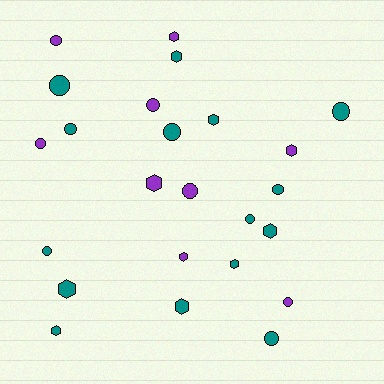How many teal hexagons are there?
There are 7 teal hexagons.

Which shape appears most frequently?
Circle, with 13 objects.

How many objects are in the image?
There are 24 objects.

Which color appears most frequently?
Teal, with 15 objects.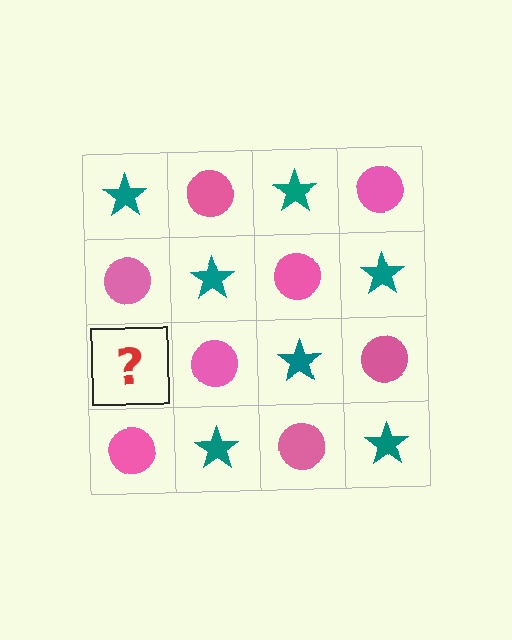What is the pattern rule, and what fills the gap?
The rule is that it alternates teal star and pink circle in a checkerboard pattern. The gap should be filled with a teal star.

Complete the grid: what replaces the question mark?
The question mark should be replaced with a teal star.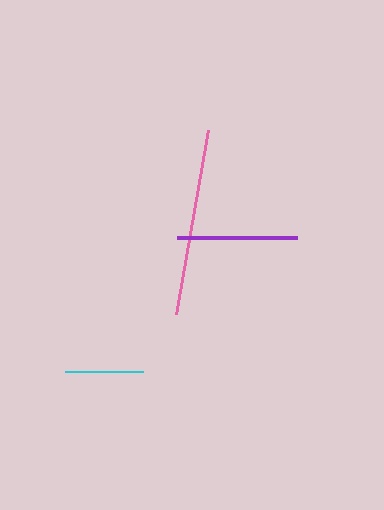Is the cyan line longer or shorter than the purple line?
The purple line is longer than the cyan line.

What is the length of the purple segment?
The purple segment is approximately 120 pixels long.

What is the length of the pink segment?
The pink segment is approximately 187 pixels long.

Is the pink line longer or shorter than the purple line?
The pink line is longer than the purple line.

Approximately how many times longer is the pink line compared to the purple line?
The pink line is approximately 1.6 times the length of the purple line.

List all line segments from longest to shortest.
From longest to shortest: pink, purple, cyan.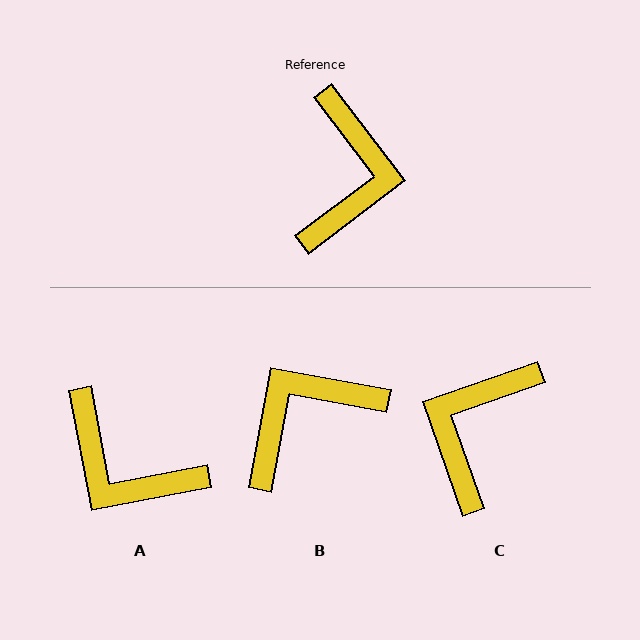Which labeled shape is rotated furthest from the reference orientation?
C, about 162 degrees away.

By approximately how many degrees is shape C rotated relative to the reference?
Approximately 162 degrees counter-clockwise.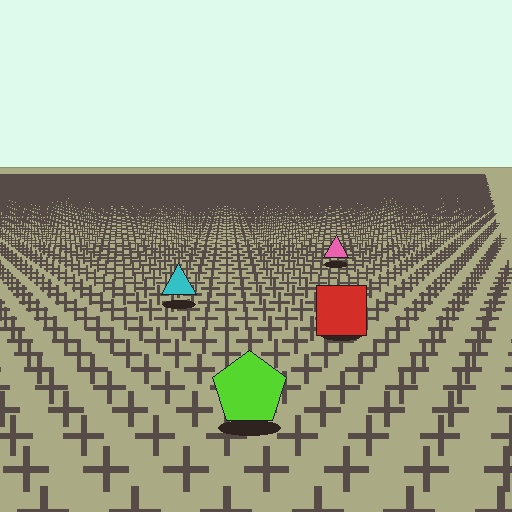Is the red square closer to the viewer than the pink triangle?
Yes. The red square is closer — you can tell from the texture gradient: the ground texture is coarser near it.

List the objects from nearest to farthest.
From nearest to farthest: the lime pentagon, the red square, the cyan triangle, the pink triangle.